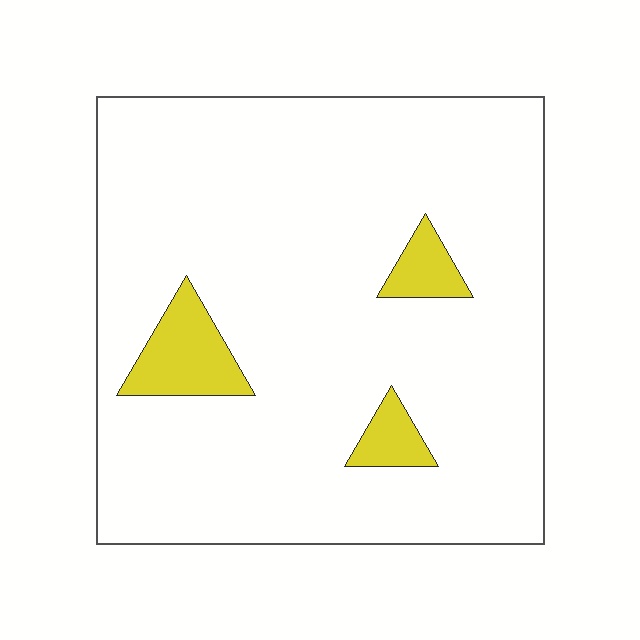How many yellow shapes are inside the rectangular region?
3.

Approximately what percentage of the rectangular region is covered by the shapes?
Approximately 10%.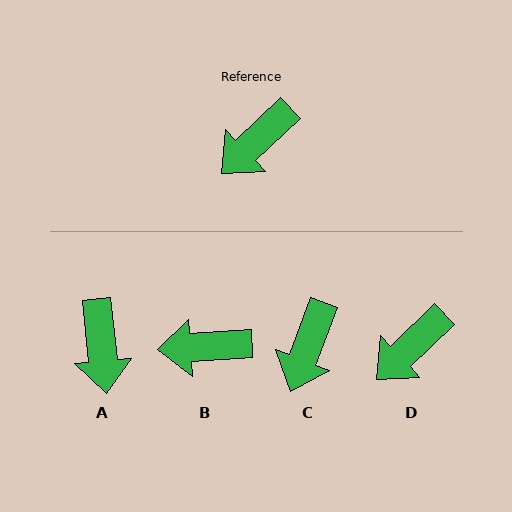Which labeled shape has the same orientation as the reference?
D.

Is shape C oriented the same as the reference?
No, it is off by about 26 degrees.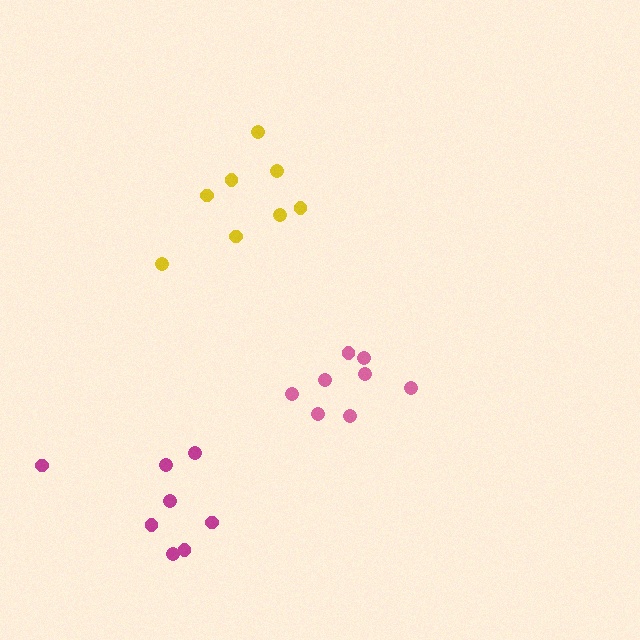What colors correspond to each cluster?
The clusters are colored: pink, yellow, magenta.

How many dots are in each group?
Group 1: 8 dots, Group 2: 8 dots, Group 3: 8 dots (24 total).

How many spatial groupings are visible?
There are 3 spatial groupings.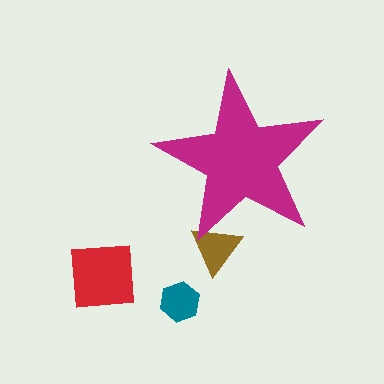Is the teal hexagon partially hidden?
No, the teal hexagon is fully visible.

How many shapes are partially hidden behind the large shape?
1 shape is partially hidden.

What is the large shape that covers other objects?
A magenta star.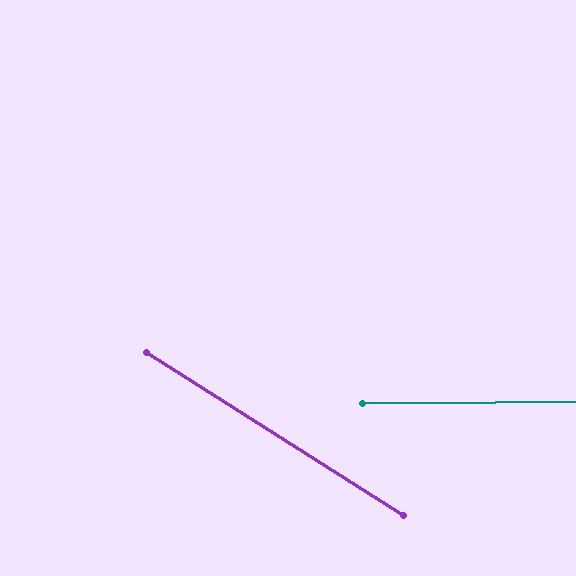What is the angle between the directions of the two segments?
Approximately 33 degrees.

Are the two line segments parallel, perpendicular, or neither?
Neither parallel nor perpendicular — they differ by about 33°.